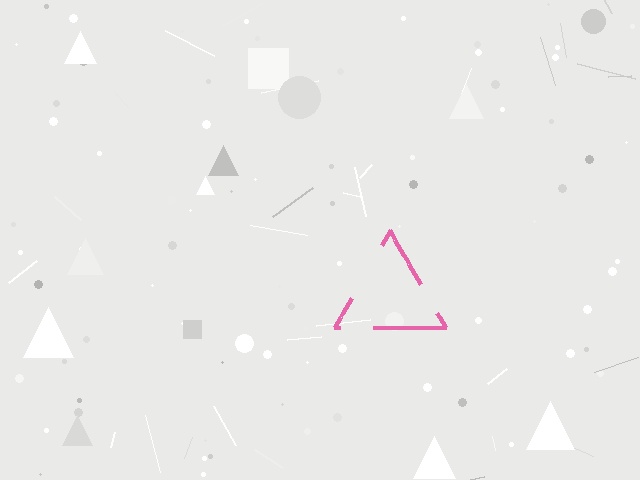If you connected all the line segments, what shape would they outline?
They would outline a triangle.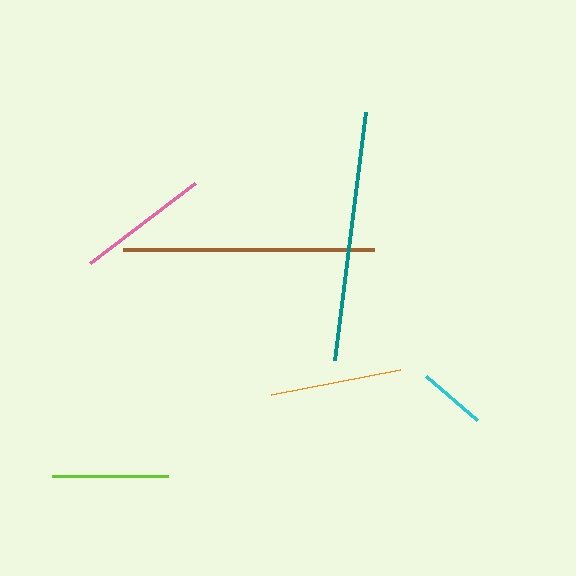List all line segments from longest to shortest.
From longest to shortest: brown, teal, orange, pink, lime, cyan.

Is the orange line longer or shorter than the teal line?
The teal line is longer than the orange line.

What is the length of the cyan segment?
The cyan segment is approximately 68 pixels long.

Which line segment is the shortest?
The cyan line is the shortest at approximately 68 pixels.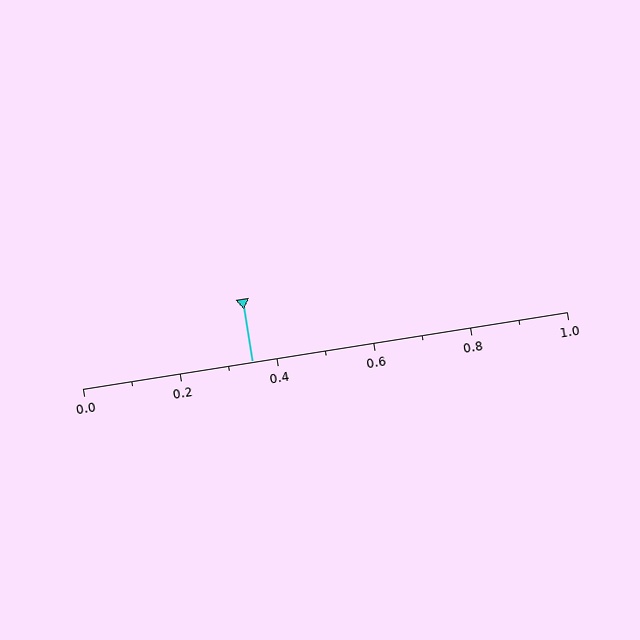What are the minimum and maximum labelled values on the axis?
The axis runs from 0.0 to 1.0.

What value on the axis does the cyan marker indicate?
The marker indicates approximately 0.35.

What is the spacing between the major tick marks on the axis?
The major ticks are spaced 0.2 apart.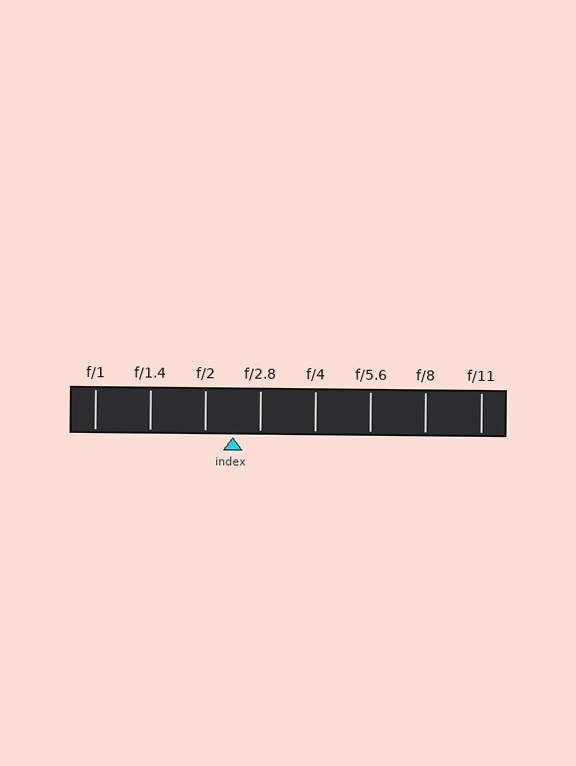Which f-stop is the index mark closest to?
The index mark is closest to f/2.8.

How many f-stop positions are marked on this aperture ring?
There are 8 f-stop positions marked.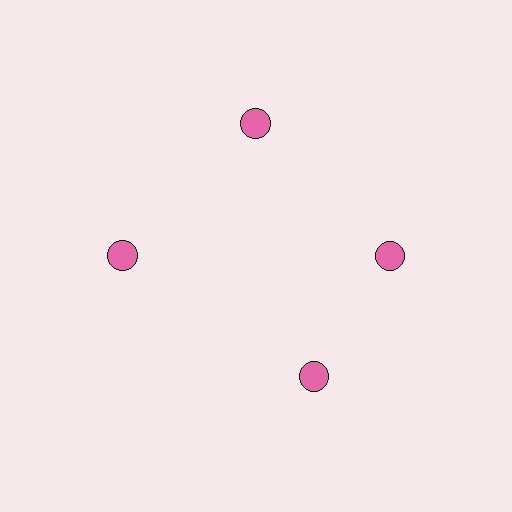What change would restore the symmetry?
The symmetry would be restored by rotating it back into even spacing with its neighbors so that all 4 circles sit at equal angles and equal distance from the center.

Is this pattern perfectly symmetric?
No. The 4 pink circles are arranged in a ring, but one element near the 6 o'clock position is rotated out of alignment along the ring, breaking the 4-fold rotational symmetry.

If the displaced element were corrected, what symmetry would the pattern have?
It would have 4-fold rotational symmetry — the pattern would map onto itself every 90 degrees.